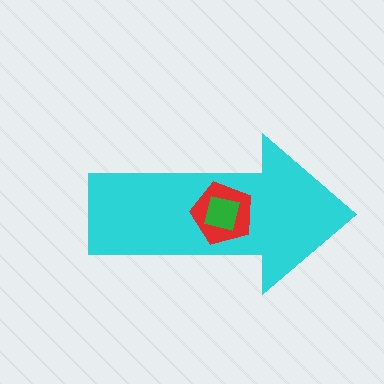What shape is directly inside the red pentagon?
The green square.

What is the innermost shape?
The green square.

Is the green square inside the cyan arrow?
Yes.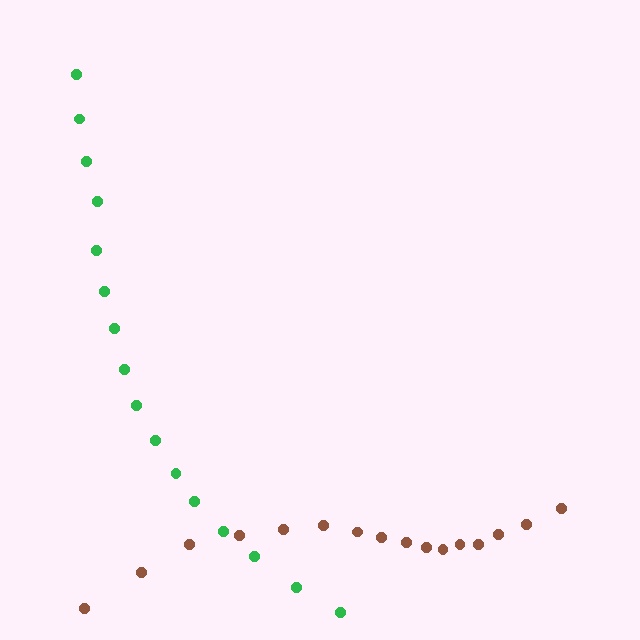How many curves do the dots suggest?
There are 2 distinct paths.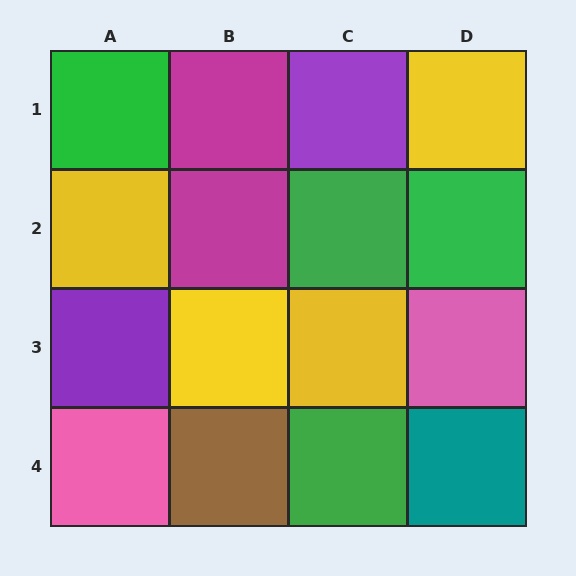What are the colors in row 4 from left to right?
Pink, brown, green, teal.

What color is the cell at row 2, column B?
Magenta.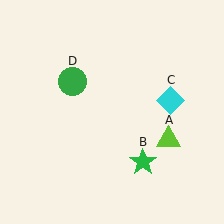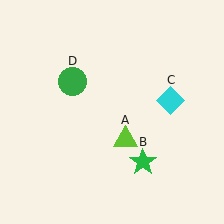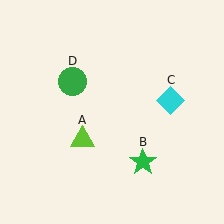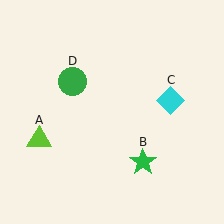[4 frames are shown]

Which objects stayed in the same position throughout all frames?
Green star (object B) and cyan diamond (object C) and green circle (object D) remained stationary.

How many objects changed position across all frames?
1 object changed position: lime triangle (object A).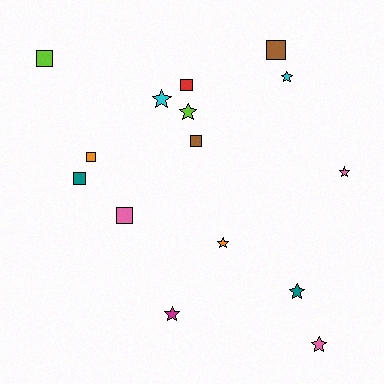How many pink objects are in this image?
There are 3 pink objects.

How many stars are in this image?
There are 8 stars.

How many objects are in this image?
There are 15 objects.